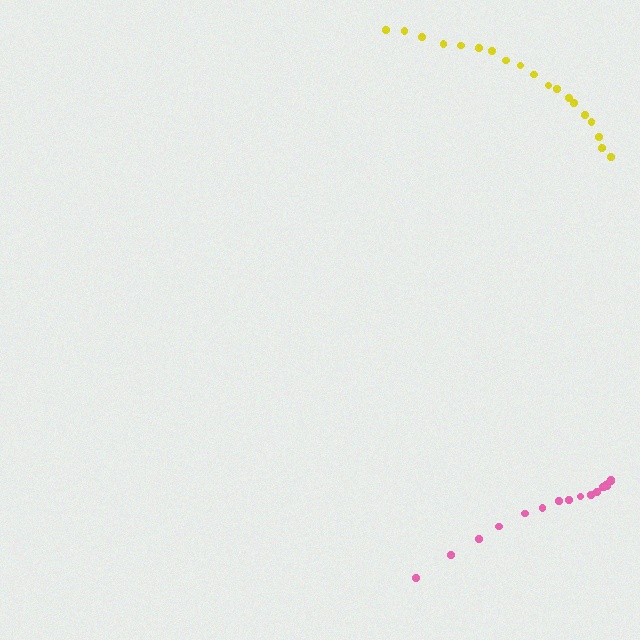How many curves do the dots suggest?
There are 2 distinct paths.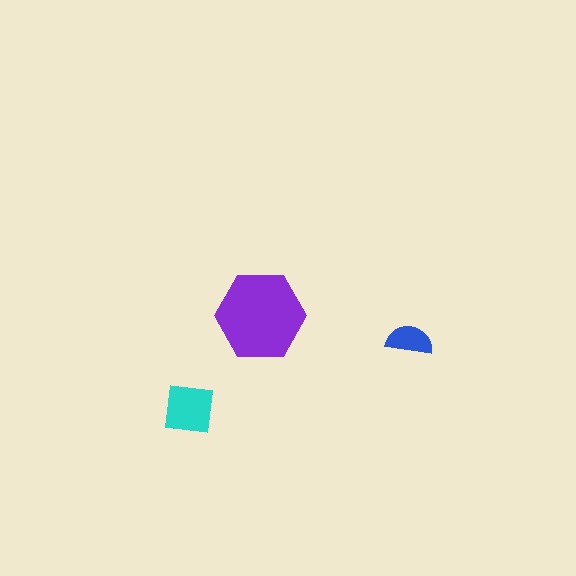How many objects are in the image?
There are 3 objects in the image.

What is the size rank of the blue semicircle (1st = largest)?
3rd.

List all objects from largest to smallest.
The purple hexagon, the cyan square, the blue semicircle.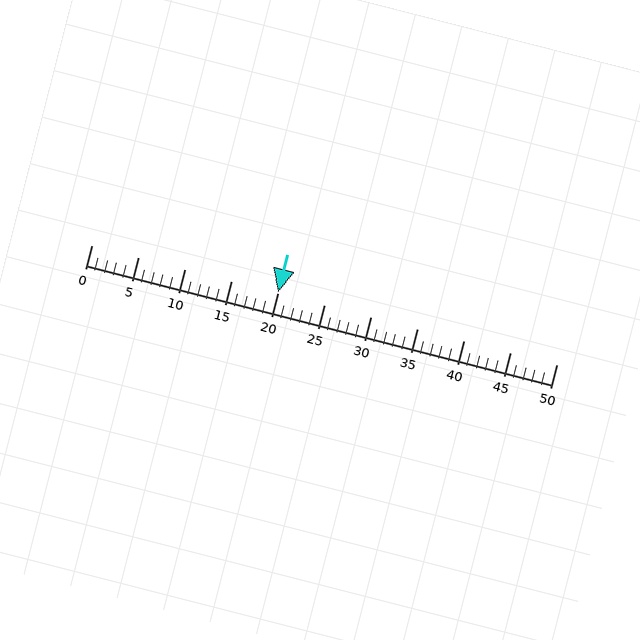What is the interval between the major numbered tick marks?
The major tick marks are spaced 5 units apart.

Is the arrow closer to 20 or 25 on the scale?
The arrow is closer to 20.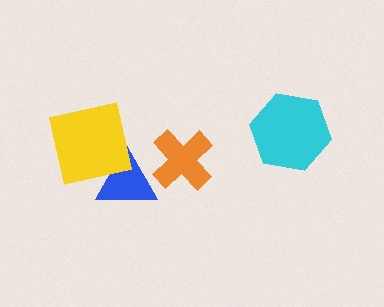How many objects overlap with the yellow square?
1 object overlaps with the yellow square.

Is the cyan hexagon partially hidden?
No, no other shape covers it.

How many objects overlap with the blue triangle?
2 objects overlap with the blue triangle.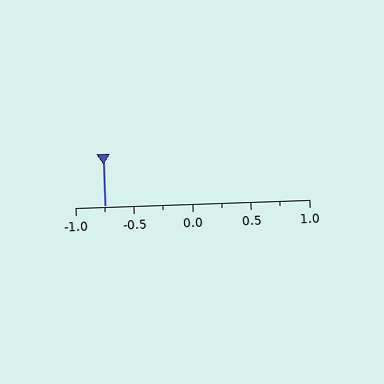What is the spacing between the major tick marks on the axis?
The major ticks are spaced 0.5 apart.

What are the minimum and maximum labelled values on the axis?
The axis runs from -1.0 to 1.0.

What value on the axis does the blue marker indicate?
The marker indicates approximately -0.75.